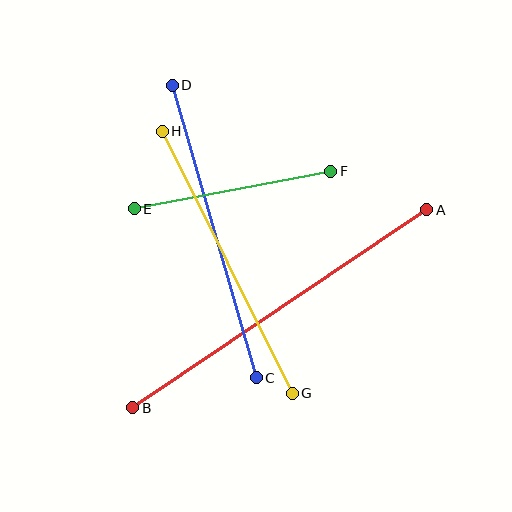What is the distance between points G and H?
The distance is approximately 293 pixels.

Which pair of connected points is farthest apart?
Points A and B are farthest apart.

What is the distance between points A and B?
The distance is approximately 355 pixels.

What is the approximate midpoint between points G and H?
The midpoint is at approximately (227, 262) pixels.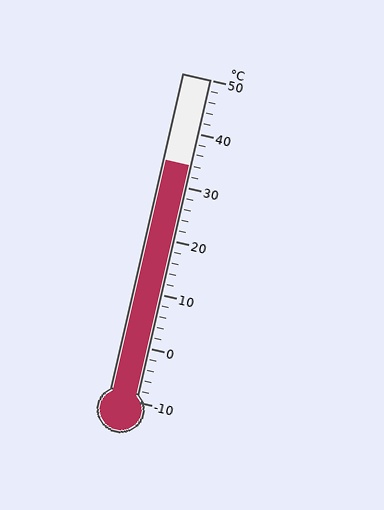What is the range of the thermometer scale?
The thermometer scale ranges from -10°C to 50°C.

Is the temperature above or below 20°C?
The temperature is above 20°C.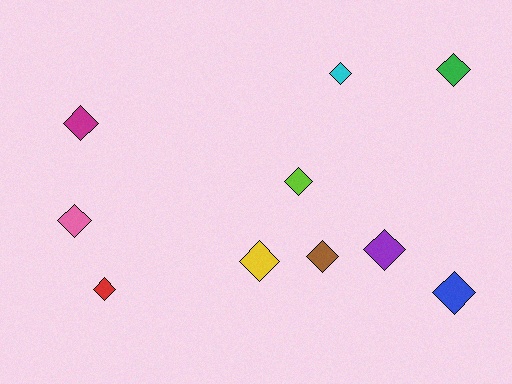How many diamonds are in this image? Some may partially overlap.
There are 10 diamonds.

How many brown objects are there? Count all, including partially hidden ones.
There is 1 brown object.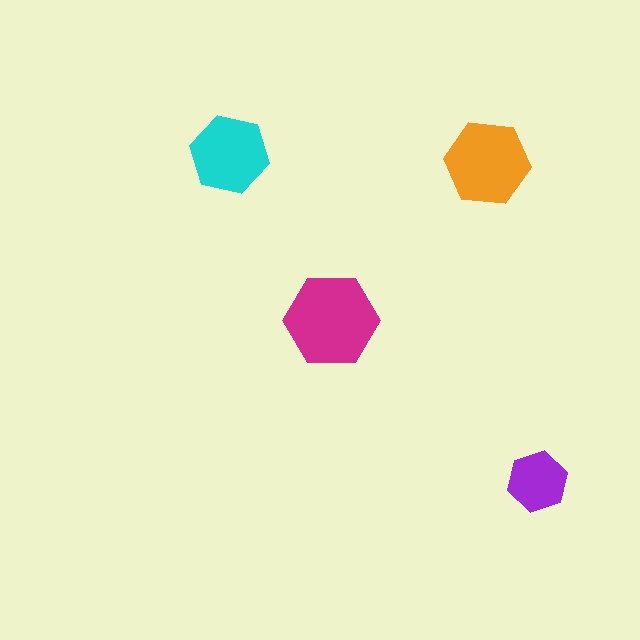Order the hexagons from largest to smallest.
the magenta one, the orange one, the cyan one, the purple one.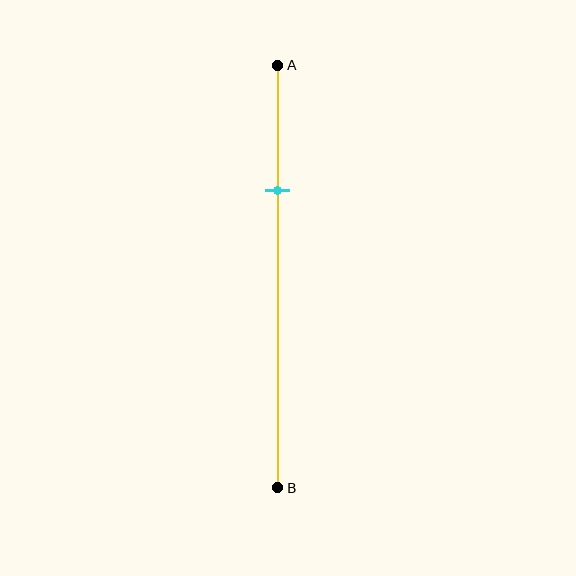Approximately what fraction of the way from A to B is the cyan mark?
The cyan mark is approximately 30% of the way from A to B.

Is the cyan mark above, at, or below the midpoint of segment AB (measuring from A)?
The cyan mark is above the midpoint of segment AB.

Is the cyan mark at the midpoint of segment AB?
No, the mark is at about 30% from A, not at the 50% midpoint.